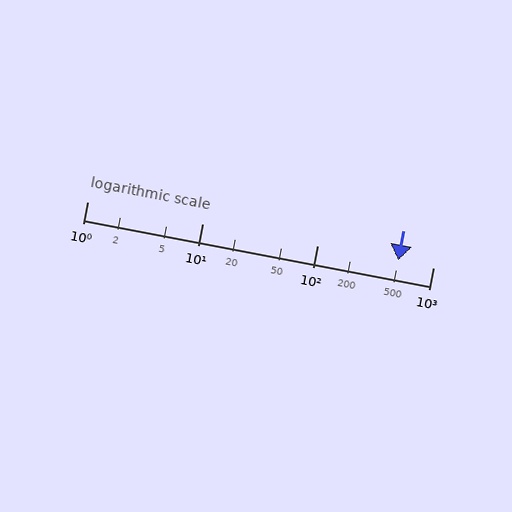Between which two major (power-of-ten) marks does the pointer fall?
The pointer is between 100 and 1000.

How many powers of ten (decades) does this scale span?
The scale spans 3 decades, from 1 to 1000.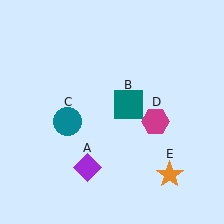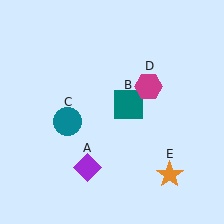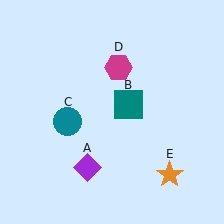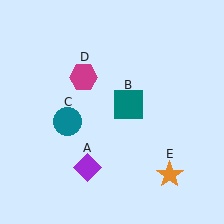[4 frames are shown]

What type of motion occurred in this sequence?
The magenta hexagon (object D) rotated counterclockwise around the center of the scene.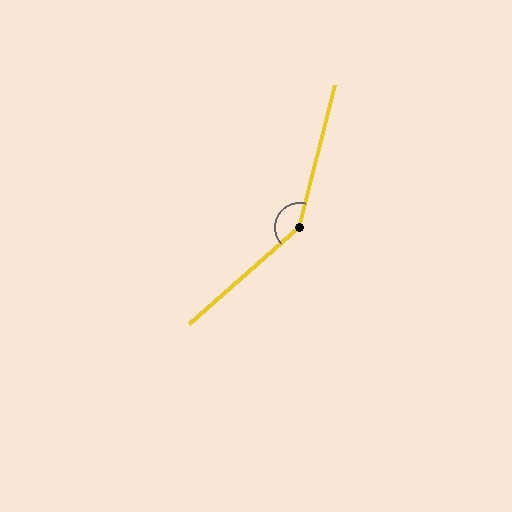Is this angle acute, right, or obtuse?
It is obtuse.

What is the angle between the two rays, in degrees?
Approximately 145 degrees.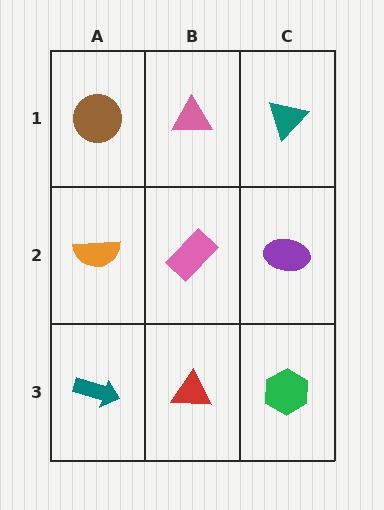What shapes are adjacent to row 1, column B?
A pink rectangle (row 2, column B), a brown circle (row 1, column A), a teal triangle (row 1, column C).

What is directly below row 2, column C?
A green hexagon.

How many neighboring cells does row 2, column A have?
3.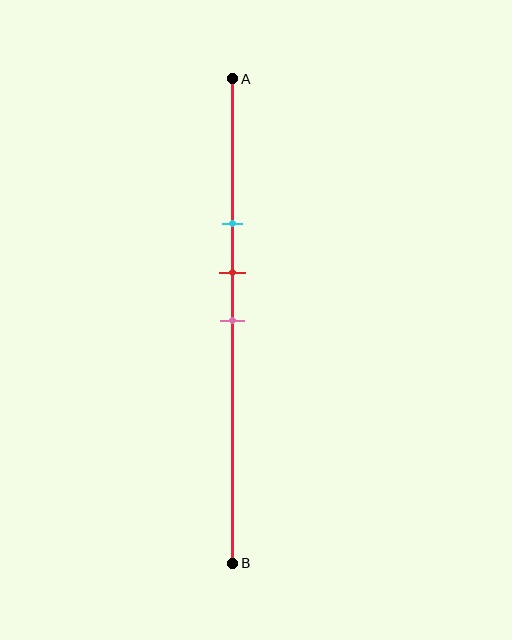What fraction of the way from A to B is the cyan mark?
The cyan mark is approximately 30% (0.3) of the way from A to B.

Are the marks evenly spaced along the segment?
Yes, the marks are approximately evenly spaced.